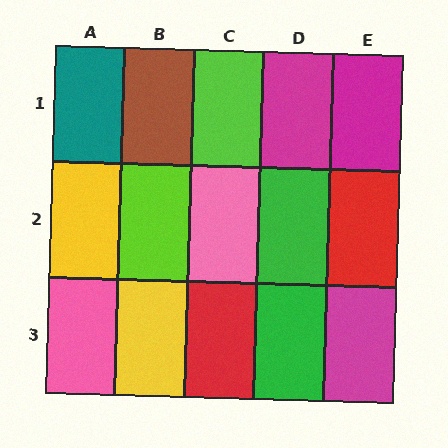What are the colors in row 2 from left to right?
Yellow, lime, pink, green, red.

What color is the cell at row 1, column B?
Brown.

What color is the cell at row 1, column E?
Magenta.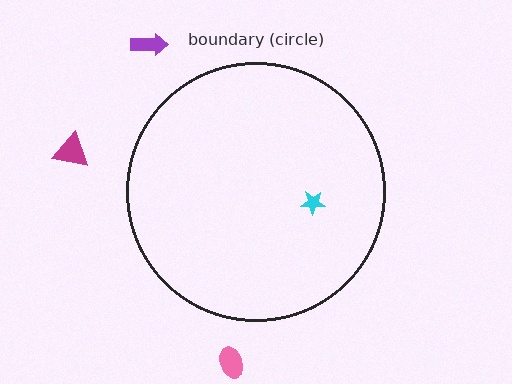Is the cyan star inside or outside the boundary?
Inside.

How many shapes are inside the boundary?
1 inside, 3 outside.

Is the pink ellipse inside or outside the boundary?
Outside.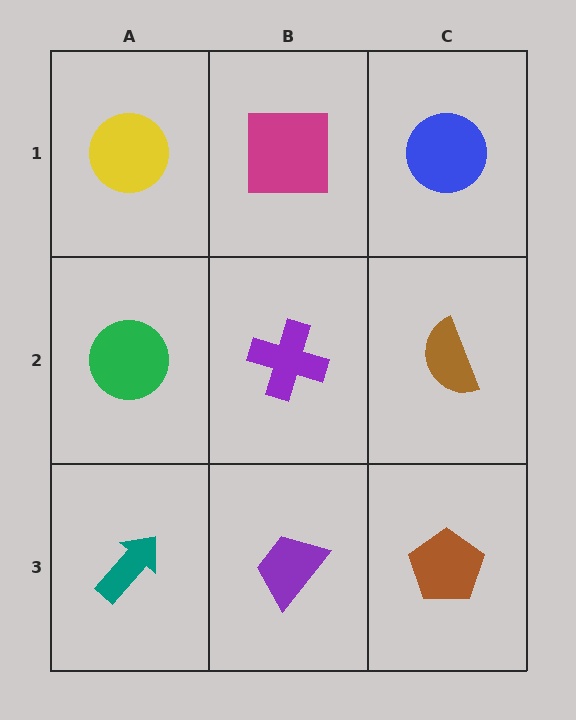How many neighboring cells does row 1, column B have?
3.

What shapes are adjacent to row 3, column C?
A brown semicircle (row 2, column C), a purple trapezoid (row 3, column B).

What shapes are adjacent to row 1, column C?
A brown semicircle (row 2, column C), a magenta square (row 1, column B).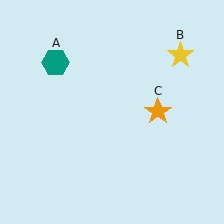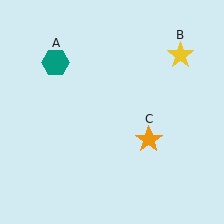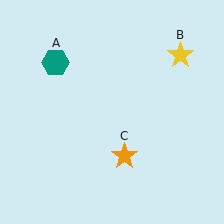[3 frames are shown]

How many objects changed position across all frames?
1 object changed position: orange star (object C).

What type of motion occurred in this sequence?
The orange star (object C) rotated clockwise around the center of the scene.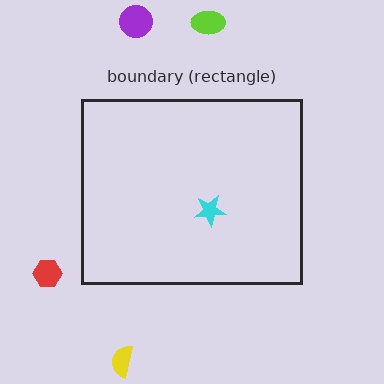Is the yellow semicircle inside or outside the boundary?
Outside.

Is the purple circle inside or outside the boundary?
Outside.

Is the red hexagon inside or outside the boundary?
Outside.